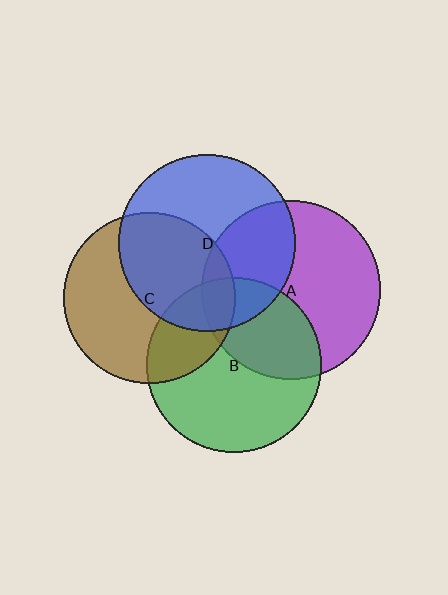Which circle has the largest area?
Circle A (purple).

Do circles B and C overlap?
Yes.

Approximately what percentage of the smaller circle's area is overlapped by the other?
Approximately 25%.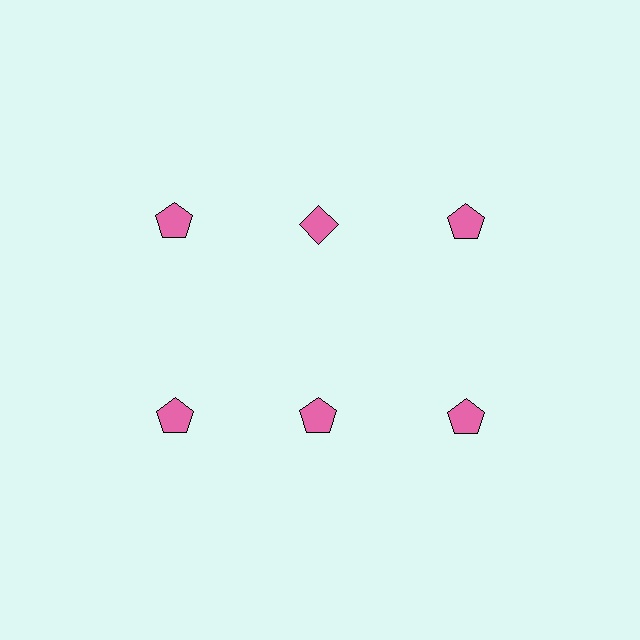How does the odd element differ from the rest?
It has a different shape: diamond instead of pentagon.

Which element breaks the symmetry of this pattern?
The pink diamond in the top row, second from left column breaks the symmetry. All other shapes are pink pentagons.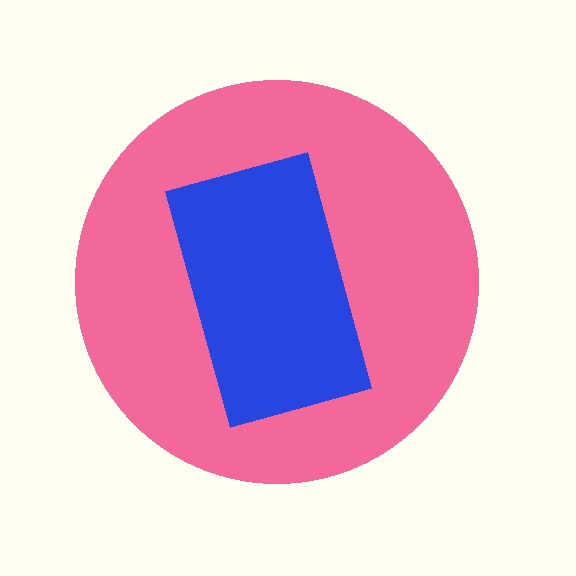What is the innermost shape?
The blue rectangle.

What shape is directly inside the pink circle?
The blue rectangle.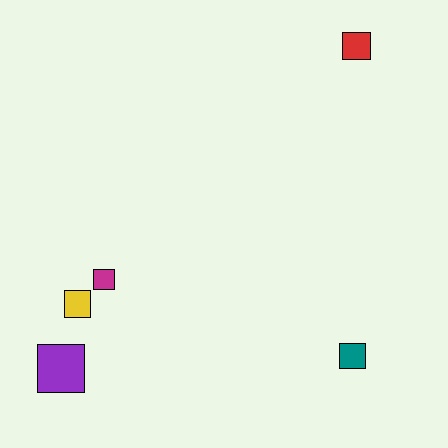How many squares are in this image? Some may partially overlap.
There are 5 squares.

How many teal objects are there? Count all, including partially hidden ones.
There is 1 teal object.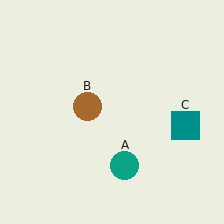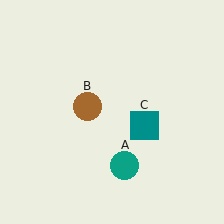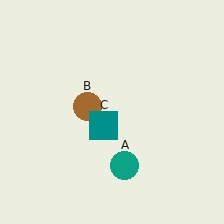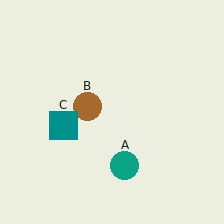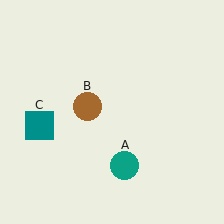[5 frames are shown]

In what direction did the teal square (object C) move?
The teal square (object C) moved left.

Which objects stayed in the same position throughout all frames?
Teal circle (object A) and brown circle (object B) remained stationary.